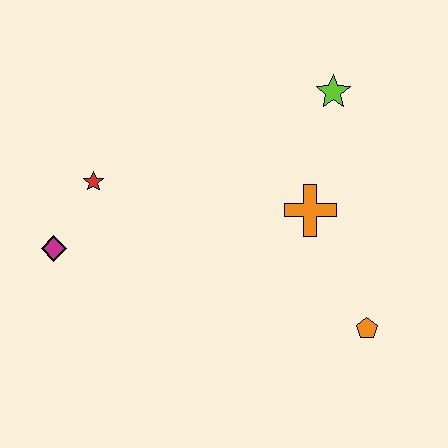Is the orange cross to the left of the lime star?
Yes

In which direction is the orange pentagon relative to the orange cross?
The orange pentagon is below the orange cross.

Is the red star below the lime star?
Yes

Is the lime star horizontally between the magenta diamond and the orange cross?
No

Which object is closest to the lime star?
The orange cross is closest to the lime star.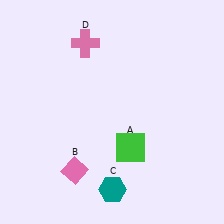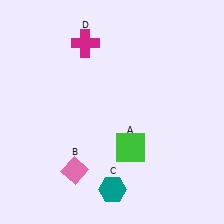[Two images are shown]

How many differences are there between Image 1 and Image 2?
There is 1 difference between the two images.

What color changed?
The cross (D) changed from pink in Image 1 to magenta in Image 2.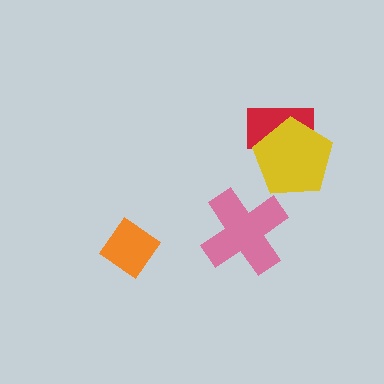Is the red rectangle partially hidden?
Yes, it is partially covered by another shape.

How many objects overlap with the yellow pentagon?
1 object overlaps with the yellow pentagon.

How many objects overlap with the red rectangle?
1 object overlaps with the red rectangle.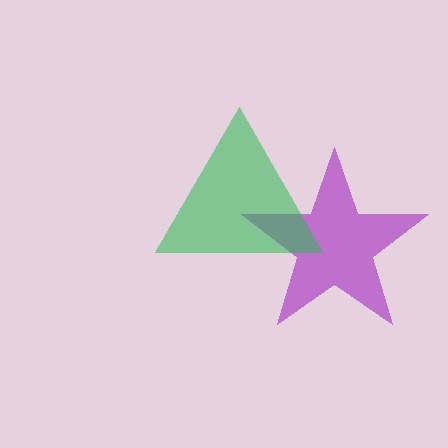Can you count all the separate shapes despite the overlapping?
Yes, there are 2 separate shapes.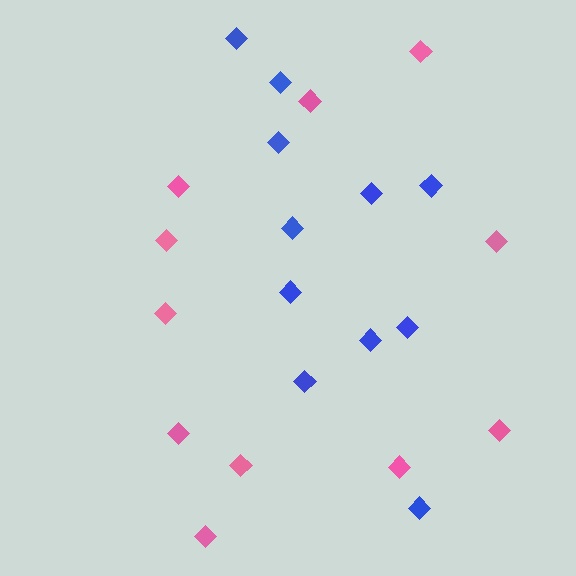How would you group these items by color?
There are 2 groups: one group of pink diamonds (11) and one group of blue diamonds (11).